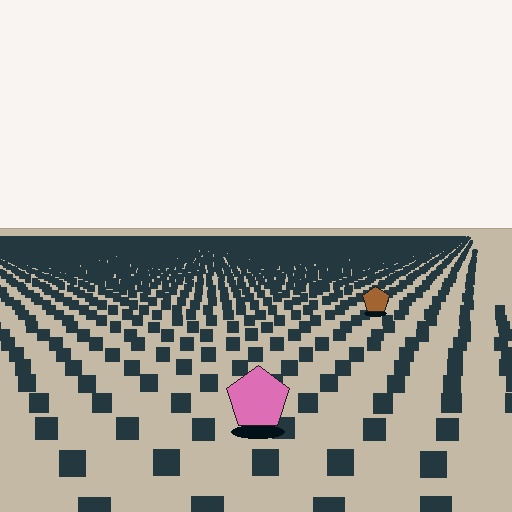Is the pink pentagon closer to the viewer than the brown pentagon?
Yes. The pink pentagon is closer — you can tell from the texture gradient: the ground texture is coarser near it.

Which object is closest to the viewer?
The pink pentagon is closest. The texture marks near it are larger and more spread out.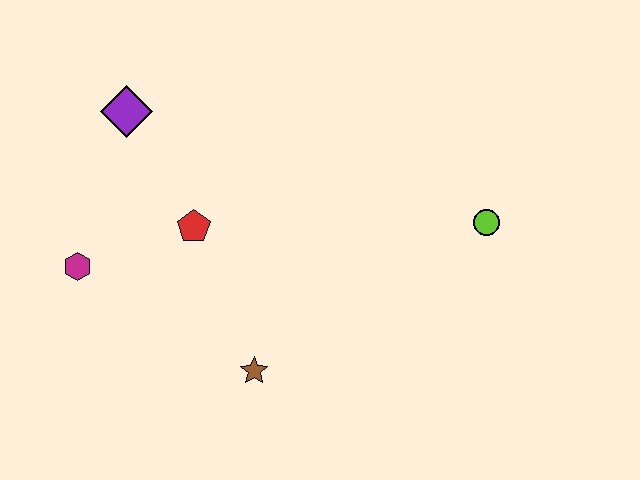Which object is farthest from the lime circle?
The magenta hexagon is farthest from the lime circle.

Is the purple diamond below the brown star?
No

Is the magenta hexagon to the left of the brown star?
Yes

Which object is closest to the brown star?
The red pentagon is closest to the brown star.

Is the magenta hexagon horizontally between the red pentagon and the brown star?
No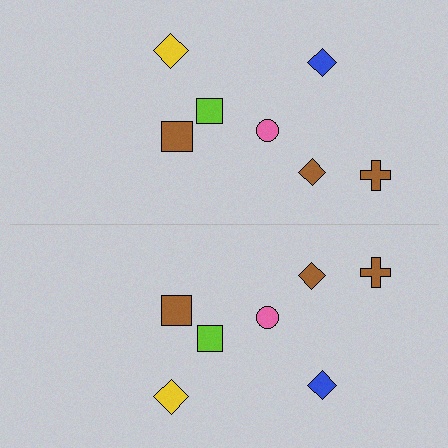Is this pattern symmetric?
Yes, this pattern has bilateral (reflection) symmetry.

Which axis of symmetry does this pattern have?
The pattern has a horizontal axis of symmetry running through the center of the image.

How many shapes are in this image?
There are 14 shapes in this image.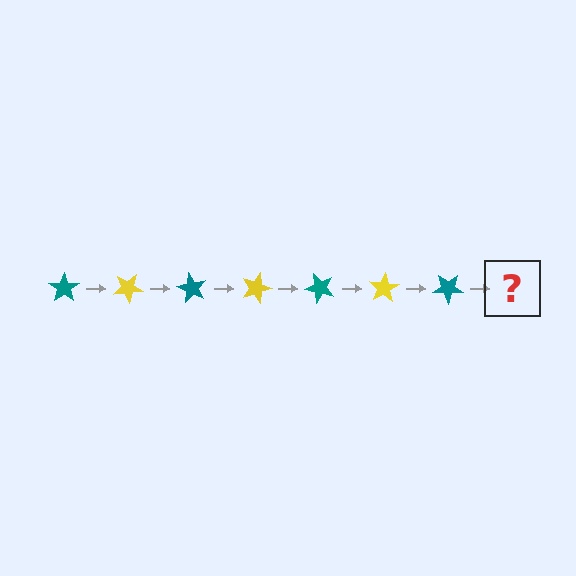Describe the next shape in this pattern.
It should be a yellow star, rotated 210 degrees from the start.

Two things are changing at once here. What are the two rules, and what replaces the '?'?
The two rules are that it rotates 30 degrees each step and the color cycles through teal and yellow. The '?' should be a yellow star, rotated 210 degrees from the start.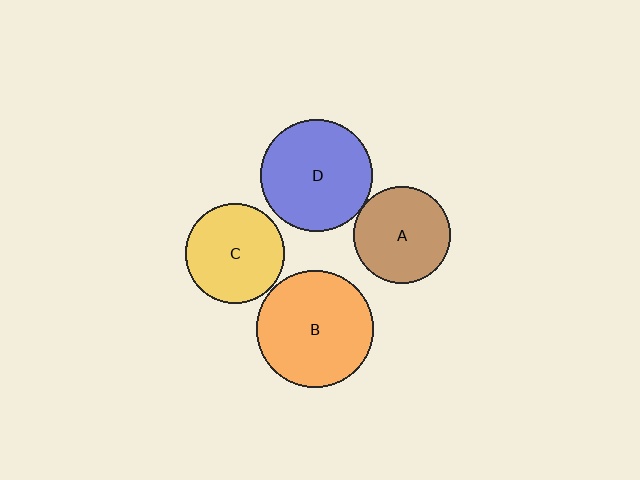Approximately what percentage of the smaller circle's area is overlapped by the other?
Approximately 5%.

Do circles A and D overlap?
Yes.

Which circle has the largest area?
Circle B (orange).